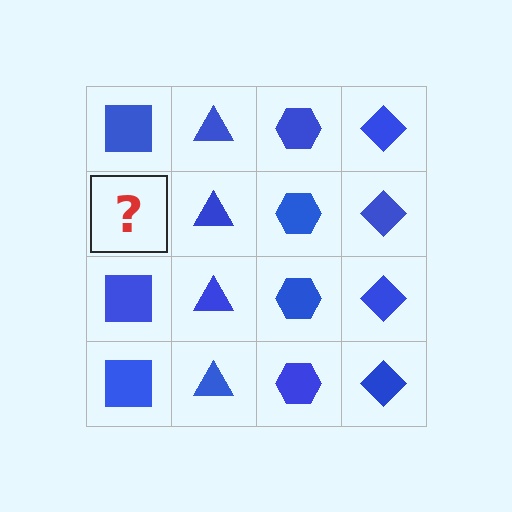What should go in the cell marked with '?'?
The missing cell should contain a blue square.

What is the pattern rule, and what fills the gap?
The rule is that each column has a consistent shape. The gap should be filled with a blue square.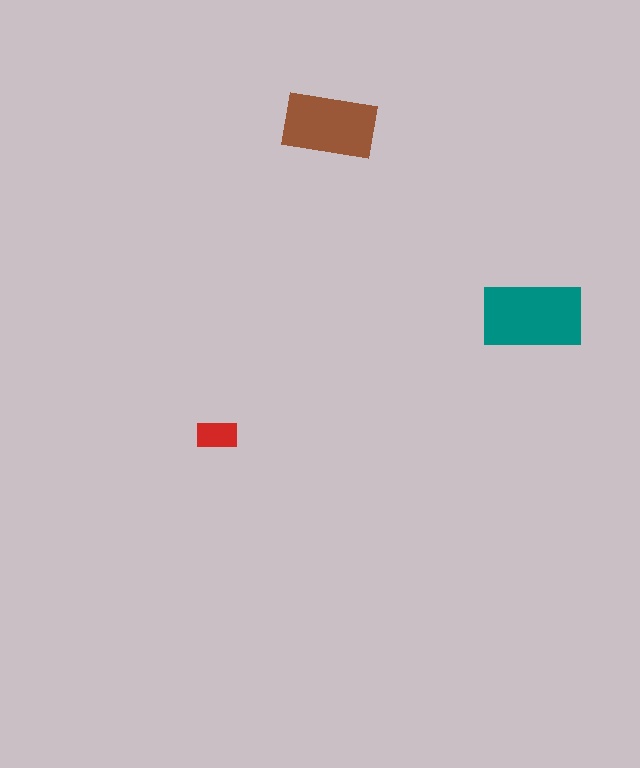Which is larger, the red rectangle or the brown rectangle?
The brown one.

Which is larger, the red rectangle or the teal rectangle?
The teal one.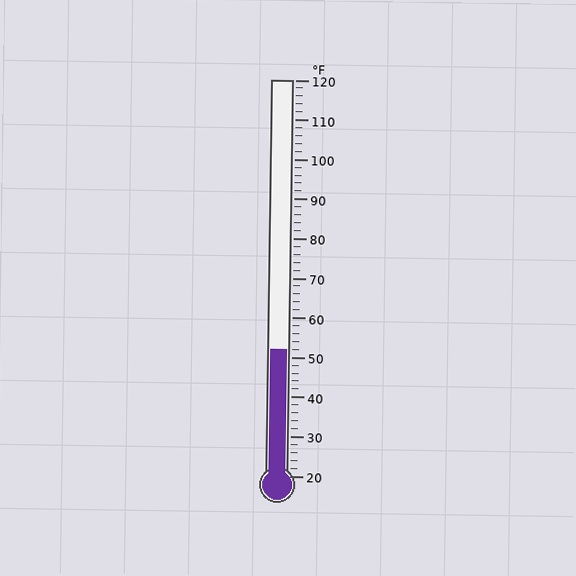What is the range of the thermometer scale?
The thermometer scale ranges from 20°F to 120°F.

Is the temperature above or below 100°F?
The temperature is below 100°F.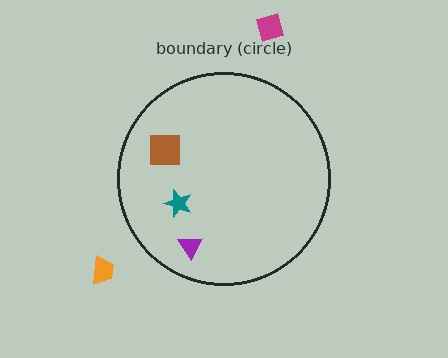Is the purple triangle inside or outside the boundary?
Inside.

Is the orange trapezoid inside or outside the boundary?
Outside.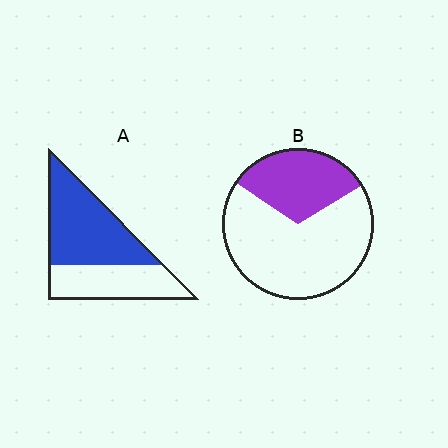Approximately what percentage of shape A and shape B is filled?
A is approximately 60% and B is approximately 30%.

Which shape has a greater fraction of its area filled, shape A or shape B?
Shape A.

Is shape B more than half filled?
No.